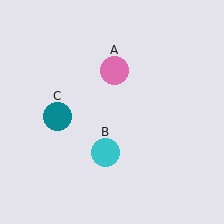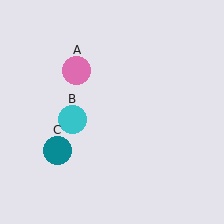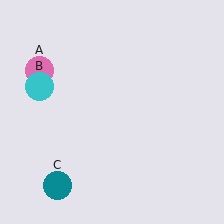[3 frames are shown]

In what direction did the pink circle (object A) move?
The pink circle (object A) moved left.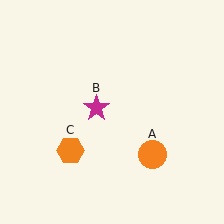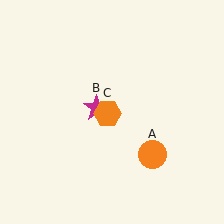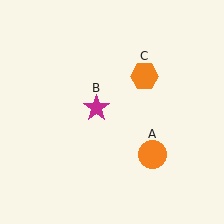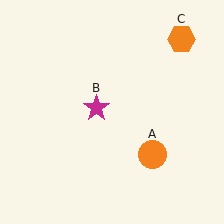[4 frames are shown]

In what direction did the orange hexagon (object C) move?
The orange hexagon (object C) moved up and to the right.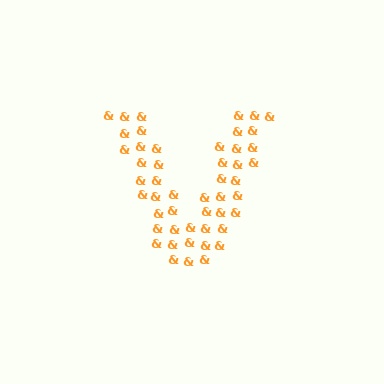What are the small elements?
The small elements are ampersands.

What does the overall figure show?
The overall figure shows the letter V.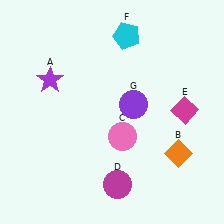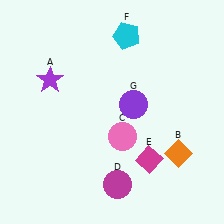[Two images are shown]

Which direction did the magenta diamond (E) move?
The magenta diamond (E) moved down.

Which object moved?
The magenta diamond (E) moved down.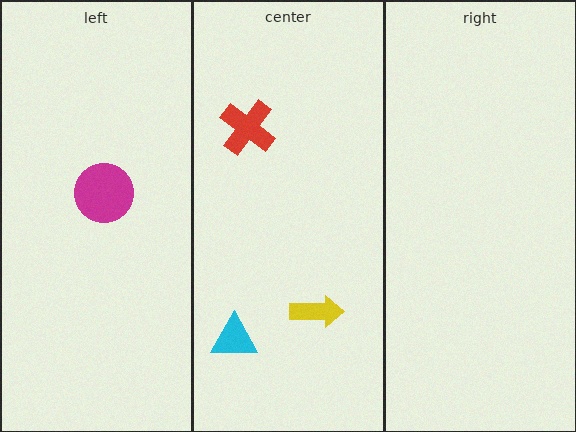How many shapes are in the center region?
3.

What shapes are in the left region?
The magenta circle.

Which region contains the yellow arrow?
The center region.